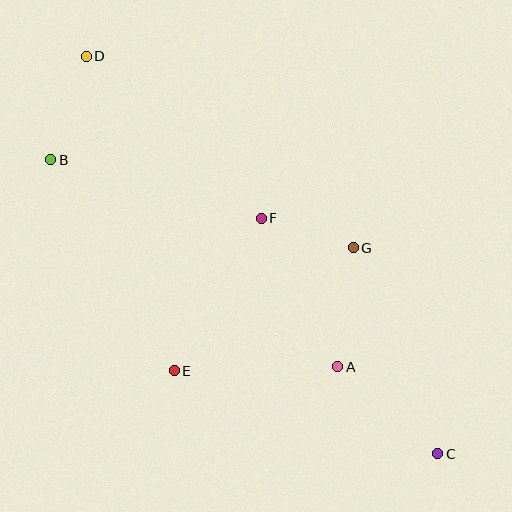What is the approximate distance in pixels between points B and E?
The distance between B and E is approximately 245 pixels.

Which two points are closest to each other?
Points F and G are closest to each other.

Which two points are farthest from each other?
Points C and D are farthest from each other.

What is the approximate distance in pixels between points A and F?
The distance between A and F is approximately 167 pixels.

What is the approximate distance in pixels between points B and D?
The distance between B and D is approximately 109 pixels.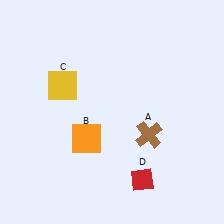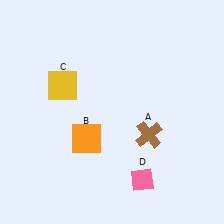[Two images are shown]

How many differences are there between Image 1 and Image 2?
There is 1 difference between the two images.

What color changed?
The diamond (D) changed from red in Image 1 to pink in Image 2.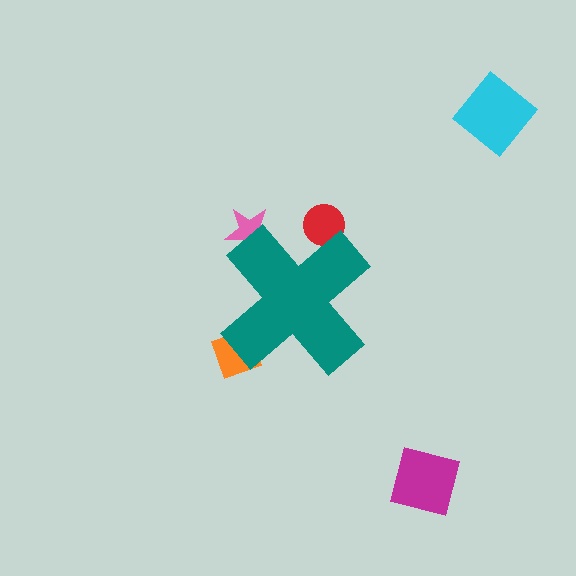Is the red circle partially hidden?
Yes, the red circle is partially hidden behind the teal cross.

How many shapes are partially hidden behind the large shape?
3 shapes are partially hidden.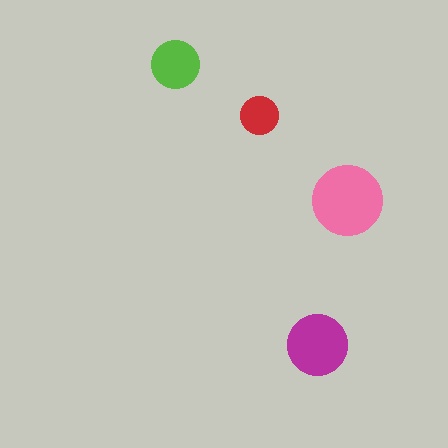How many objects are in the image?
There are 4 objects in the image.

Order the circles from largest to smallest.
the pink one, the magenta one, the lime one, the red one.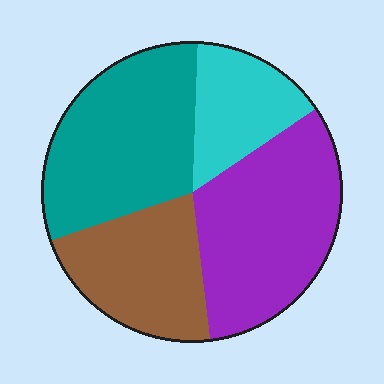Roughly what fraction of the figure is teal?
Teal covers around 30% of the figure.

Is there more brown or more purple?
Purple.